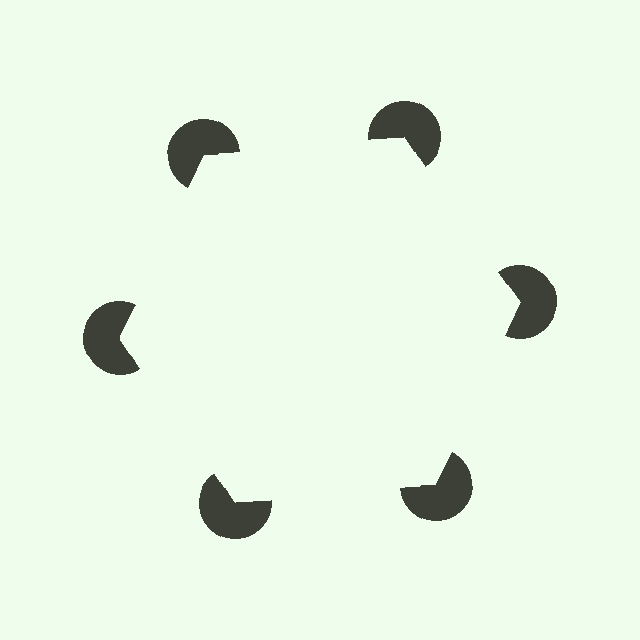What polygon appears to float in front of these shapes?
An illusory hexagon — its edges are inferred from the aligned wedge cuts in the pac-man discs, not physically drawn.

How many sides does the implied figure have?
6 sides.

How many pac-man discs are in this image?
There are 6 — one at each vertex of the illusory hexagon.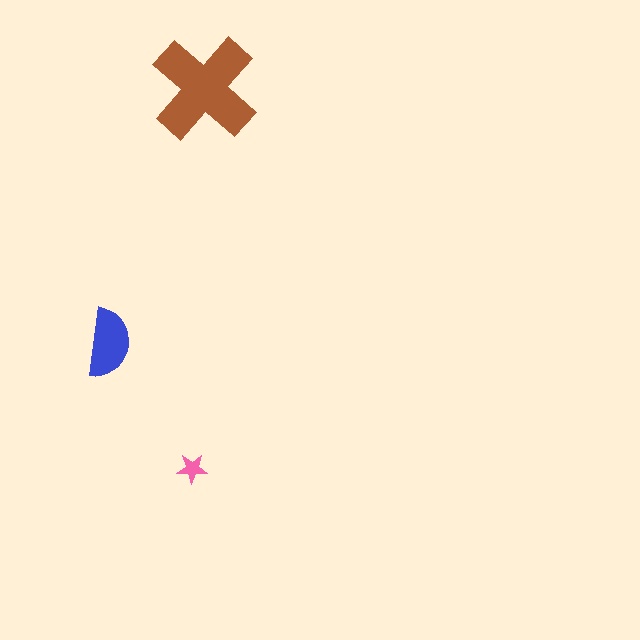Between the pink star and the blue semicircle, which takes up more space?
The blue semicircle.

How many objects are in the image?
There are 3 objects in the image.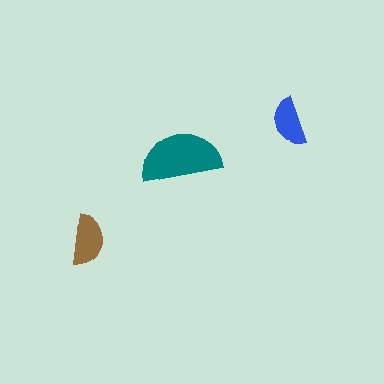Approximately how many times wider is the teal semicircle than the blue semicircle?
About 1.5 times wider.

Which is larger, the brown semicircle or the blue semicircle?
The brown one.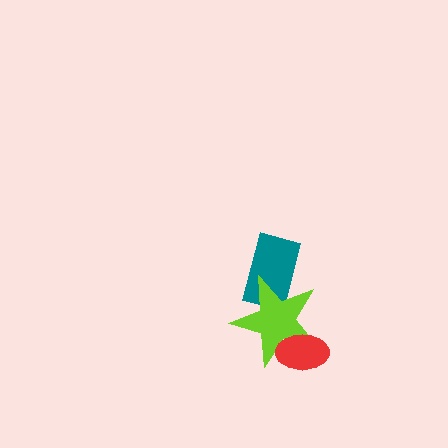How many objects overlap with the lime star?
2 objects overlap with the lime star.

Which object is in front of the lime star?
The red ellipse is in front of the lime star.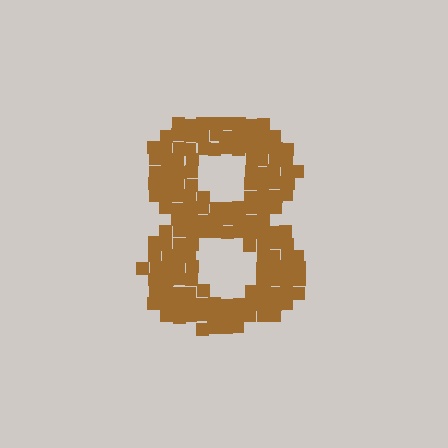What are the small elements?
The small elements are squares.